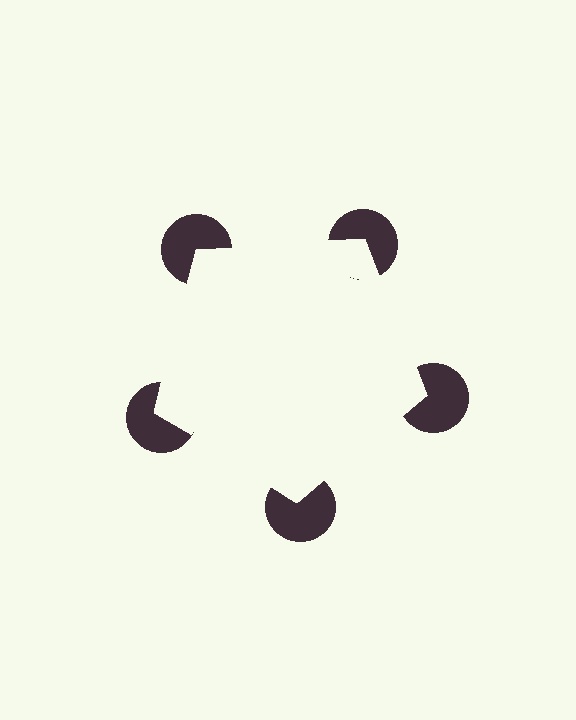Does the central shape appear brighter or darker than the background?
It typically appears slightly brighter than the background, even though no actual brightness change is drawn.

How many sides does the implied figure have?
5 sides.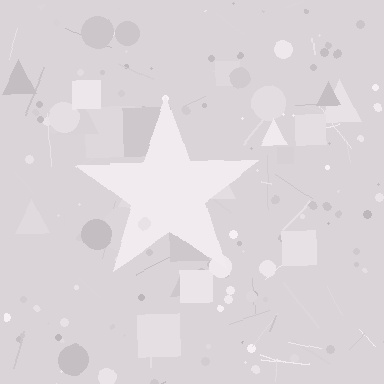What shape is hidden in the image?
A star is hidden in the image.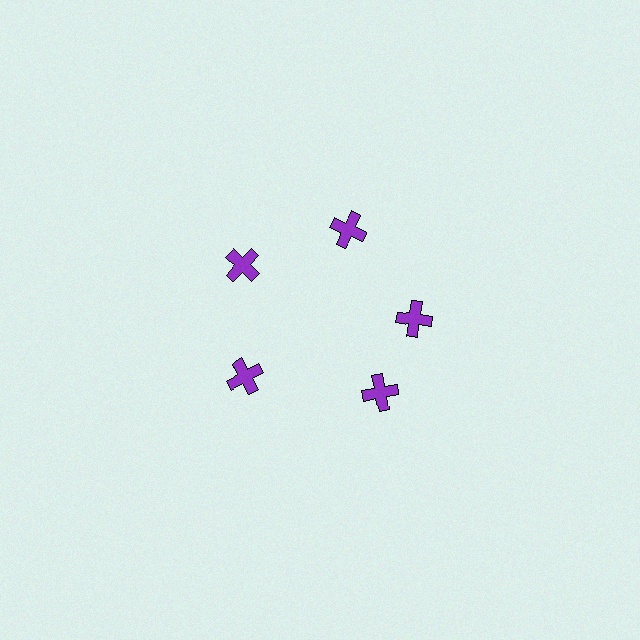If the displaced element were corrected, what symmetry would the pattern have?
It would have 5-fold rotational symmetry — the pattern would map onto itself every 72 degrees.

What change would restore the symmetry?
The symmetry would be restored by rotating it back into even spacing with its neighbors so that all 5 crosses sit at equal angles and equal distance from the center.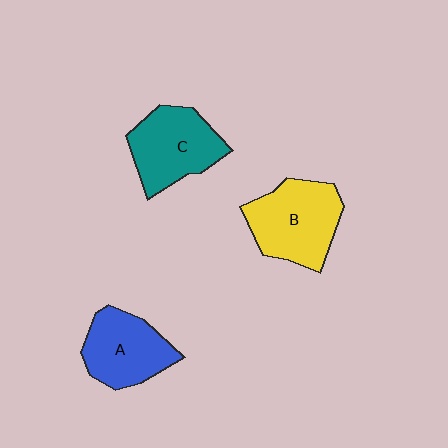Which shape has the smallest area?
Shape A (blue).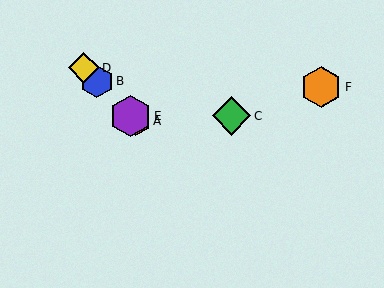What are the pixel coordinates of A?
Object A is at (136, 121).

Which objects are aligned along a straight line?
Objects A, B, D, E are aligned along a straight line.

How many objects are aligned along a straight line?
4 objects (A, B, D, E) are aligned along a straight line.